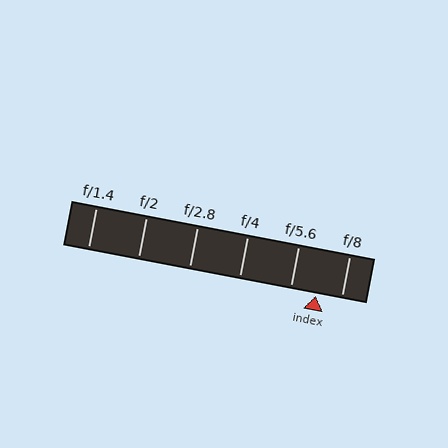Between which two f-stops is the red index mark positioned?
The index mark is between f/5.6 and f/8.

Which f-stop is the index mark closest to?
The index mark is closest to f/5.6.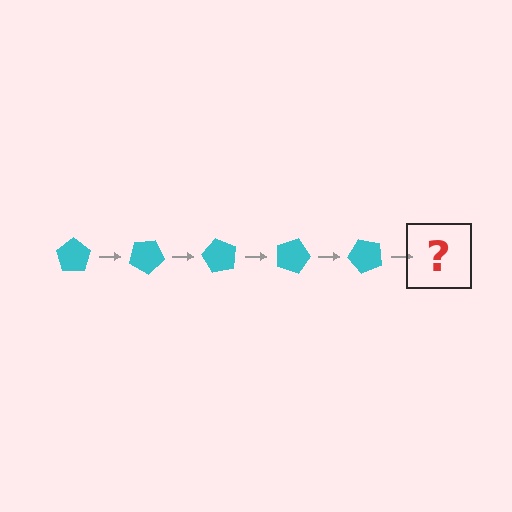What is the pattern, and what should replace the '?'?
The pattern is that the pentagon rotates 30 degrees each step. The '?' should be a cyan pentagon rotated 150 degrees.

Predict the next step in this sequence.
The next step is a cyan pentagon rotated 150 degrees.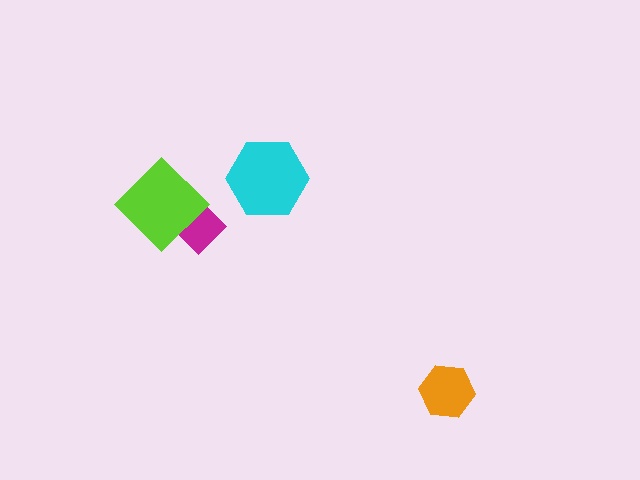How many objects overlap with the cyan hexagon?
0 objects overlap with the cyan hexagon.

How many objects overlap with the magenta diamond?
1 object overlaps with the magenta diamond.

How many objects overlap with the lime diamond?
1 object overlaps with the lime diamond.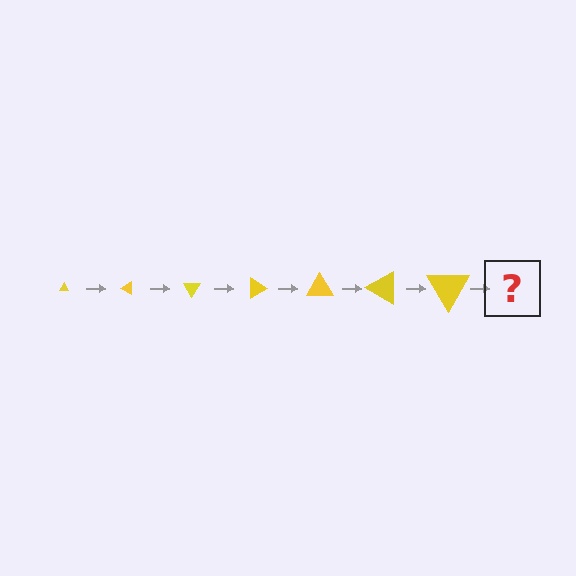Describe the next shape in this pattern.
It should be a triangle, larger than the previous one and rotated 210 degrees from the start.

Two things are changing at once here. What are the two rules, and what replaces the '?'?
The two rules are that the triangle grows larger each step and it rotates 30 degrees each step. The '?' should be a triangle, larger than the previous one and rotated 210 degrees from the start.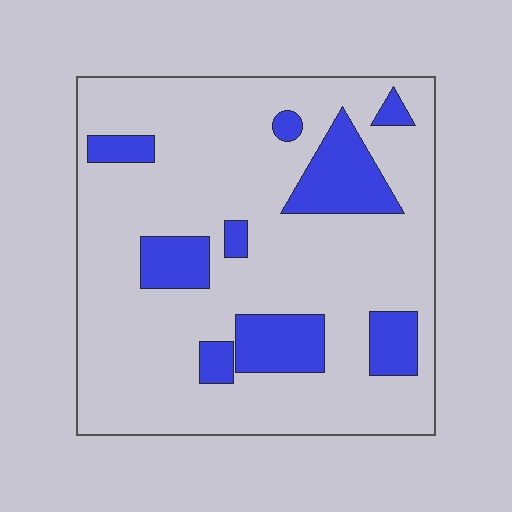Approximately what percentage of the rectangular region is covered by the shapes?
Approximately 20%.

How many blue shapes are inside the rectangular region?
9.